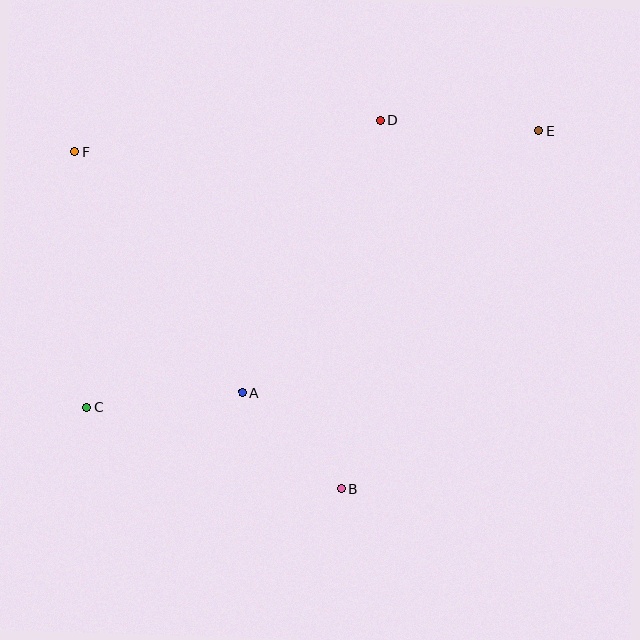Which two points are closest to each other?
Points A and B are closest to each other.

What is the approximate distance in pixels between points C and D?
The distance between C and D is approximately 410 pixels.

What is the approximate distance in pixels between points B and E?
The distance between B and E is approximately 409 pixels.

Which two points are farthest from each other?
Points C and E are farthest from each other.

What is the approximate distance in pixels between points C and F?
The distance between C and F is approximately 256 pixels.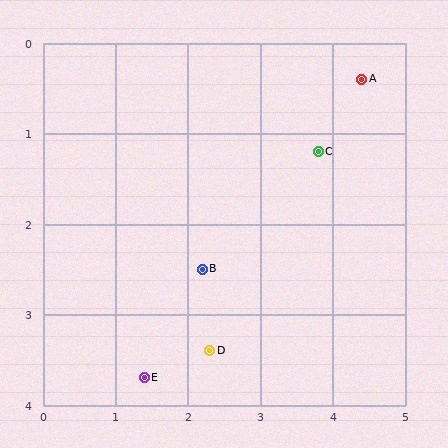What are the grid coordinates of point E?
Point E is at approximately (1.4, 3.7).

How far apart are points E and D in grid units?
Points E and D are about 0.9 grid units apart.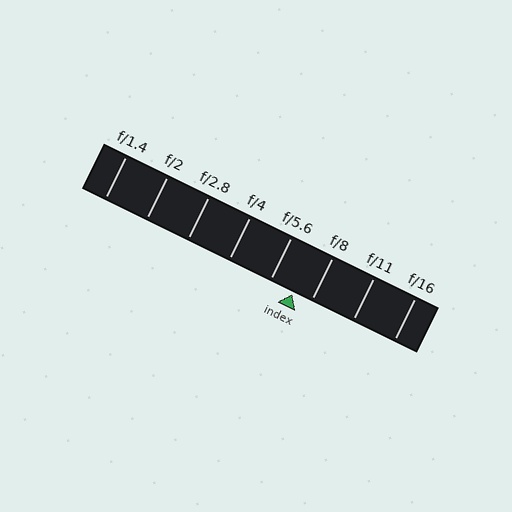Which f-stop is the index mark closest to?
The index mark is closest to f/8.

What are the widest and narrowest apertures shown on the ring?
The widest aperture shown is f/1.4 and the narrowest is f/16.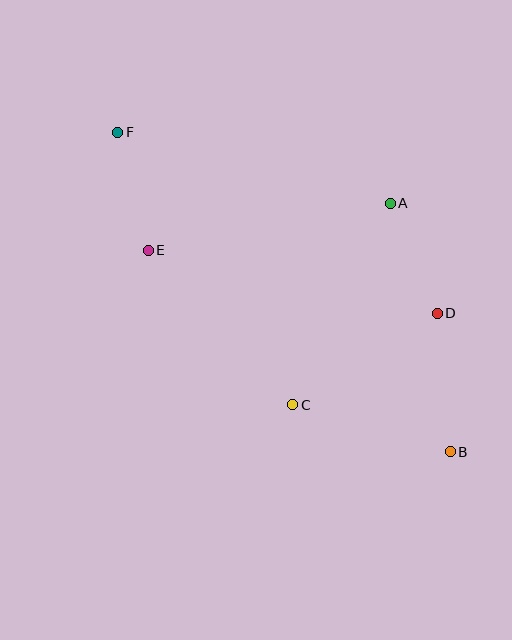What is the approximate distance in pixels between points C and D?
The distance between C and D is approximately 171 pixels.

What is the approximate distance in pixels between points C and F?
The distance between C and F is approximately 324 pixels.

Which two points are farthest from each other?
Points B and F are farthest from each other.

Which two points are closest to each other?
Points A and D are closest to each other.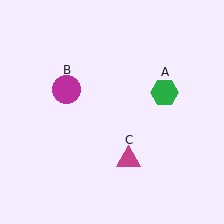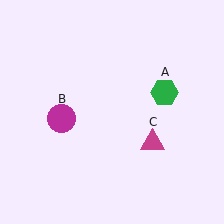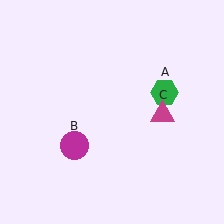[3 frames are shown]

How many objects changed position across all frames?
2 objects changed position: magenta circle (object B), magenta triangle (object C).